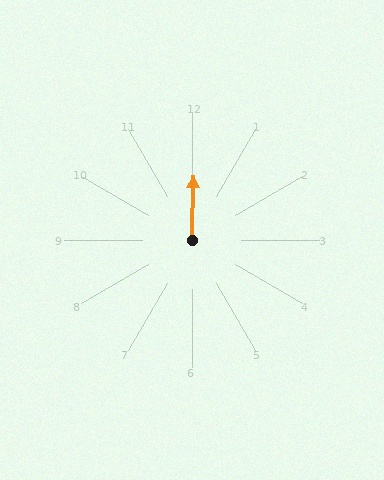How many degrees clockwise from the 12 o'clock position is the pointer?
Approximately 1 degrees.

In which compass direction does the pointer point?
North.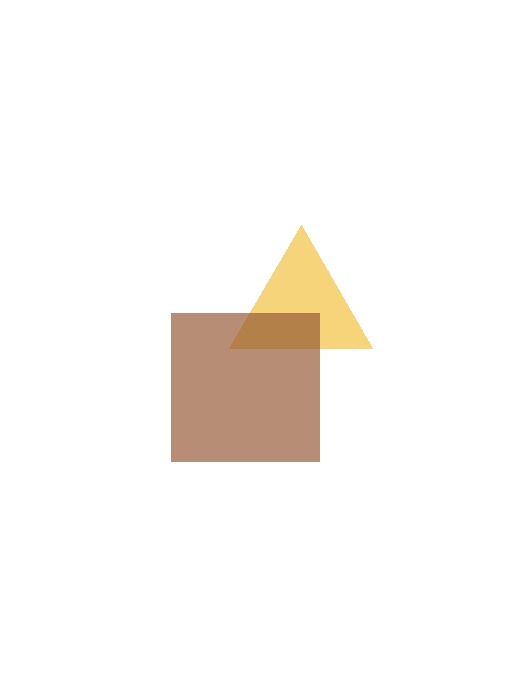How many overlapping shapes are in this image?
There are 2 overlapping shapes in the image.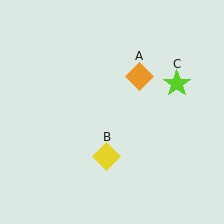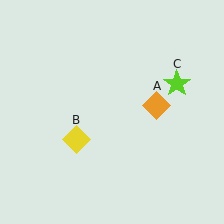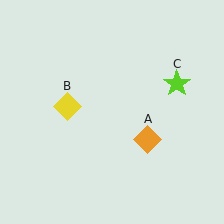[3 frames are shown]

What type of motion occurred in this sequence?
The orange diamond (object A), yellow diamond (object B) rotated clockwise around the center of the scene.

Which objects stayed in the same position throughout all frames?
Lime star (object C) remained stationary.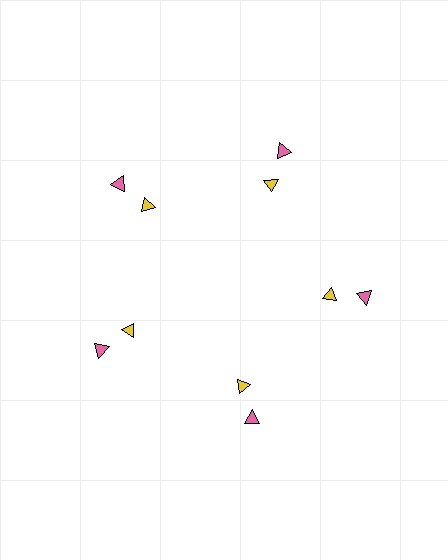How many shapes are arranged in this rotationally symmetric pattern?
There are 10 shapes, arranged in 5 groups of 2.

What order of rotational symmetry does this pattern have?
This pattern has 5-fold rotational symmetry.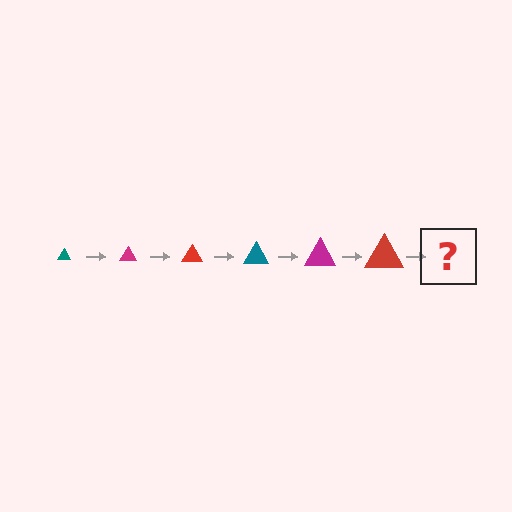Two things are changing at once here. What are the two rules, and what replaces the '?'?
The two rules are that the triangle grows larger each step and the color cycles through teal, magenta, and red. The '?' should be a teal triangle, larger than the previous one.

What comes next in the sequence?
The next element should be a teal triangle, larger than the previous one.